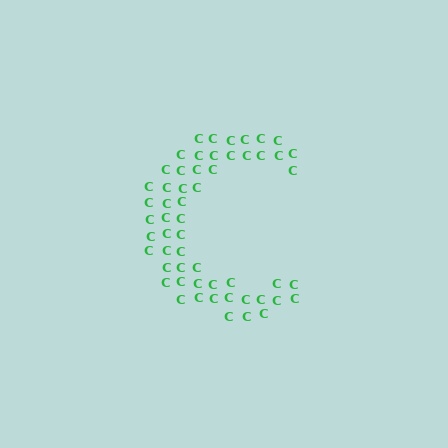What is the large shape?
The large shape is the letter C.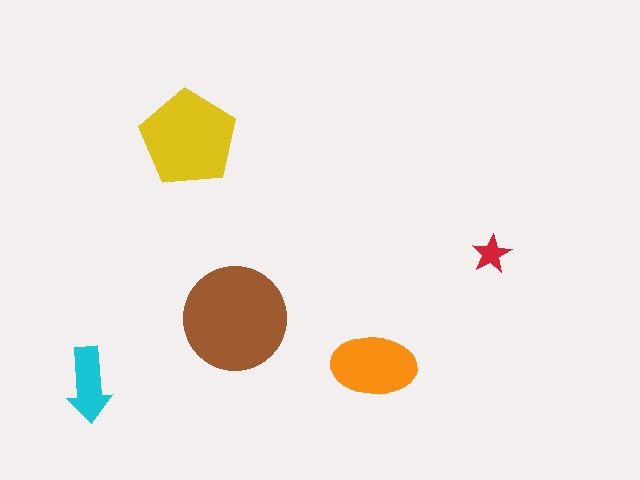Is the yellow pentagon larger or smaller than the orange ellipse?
Larger.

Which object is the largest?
The brown circle.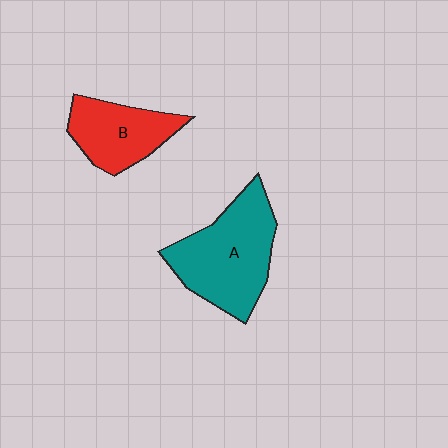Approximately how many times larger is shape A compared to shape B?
Approximately 1.5 times.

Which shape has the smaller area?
Shape B (red).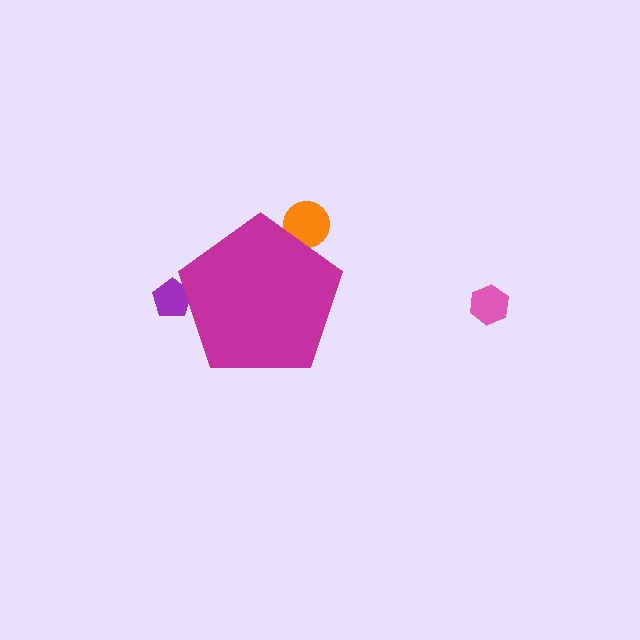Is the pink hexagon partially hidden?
No, the pink hexagon is fully visible.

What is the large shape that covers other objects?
A magenta pentagon.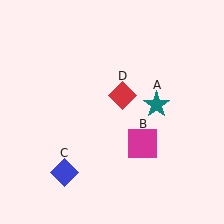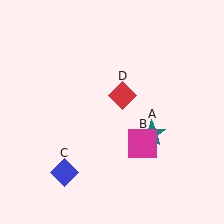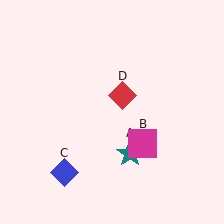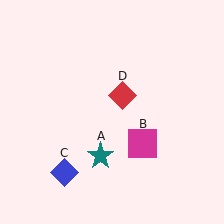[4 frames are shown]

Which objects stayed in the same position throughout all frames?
Magenta square (object B) and blue diamond (object C) and red diamond (object D) remained stationary.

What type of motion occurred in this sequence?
The teal star (object A) rotated clockwise around the center of the scene.